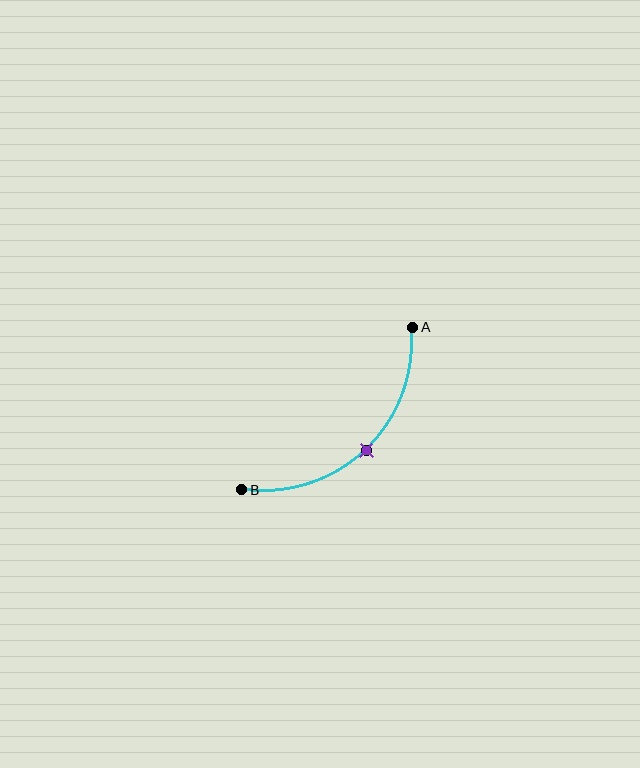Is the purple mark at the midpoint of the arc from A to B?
Yes. The purple mark lies on the arc at equal arc-length from both A and B — it is the arc midpoint.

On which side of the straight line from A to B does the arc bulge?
The arc bulges below and to the right of the straight line connecting A and B.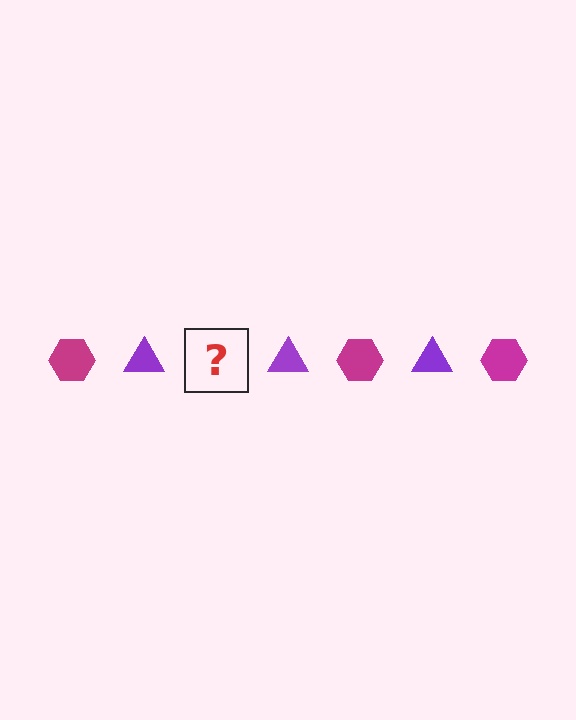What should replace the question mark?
The question mark should be replaced with a magenta hexagon.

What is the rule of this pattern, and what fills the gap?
The rule is that the pattern alternates between magenta hexagon and purple triangle. The gap should be filled with a magenta hexagon.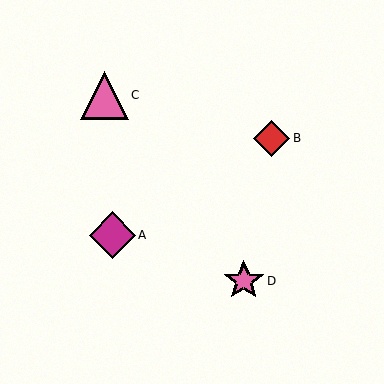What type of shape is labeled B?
Shape B is a red diamond.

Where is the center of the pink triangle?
The center of the pink triangle is at (104, 95).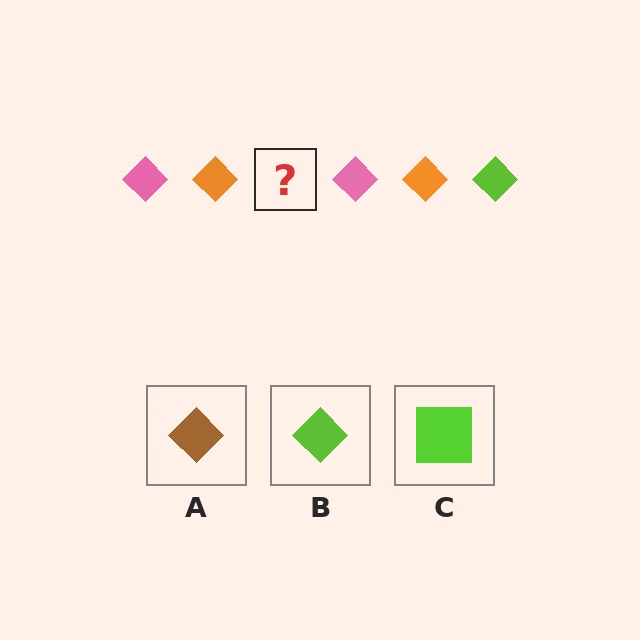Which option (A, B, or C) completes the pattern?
B.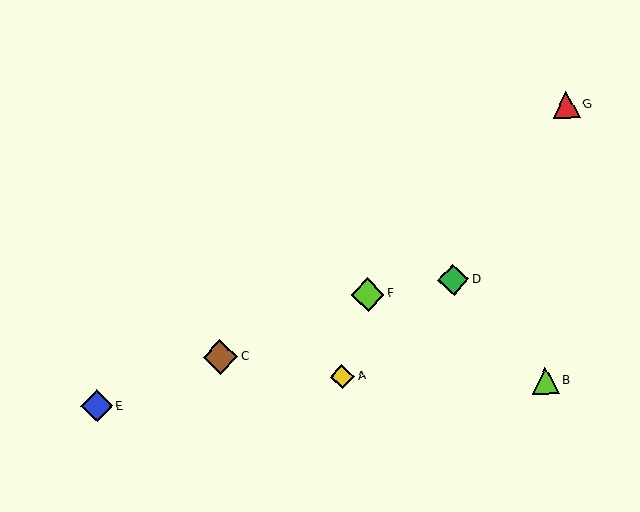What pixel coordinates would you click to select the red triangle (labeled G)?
Click at (566, 105) to select the red triangle G.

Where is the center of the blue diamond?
The center of the blue diamond is at (97, 406).